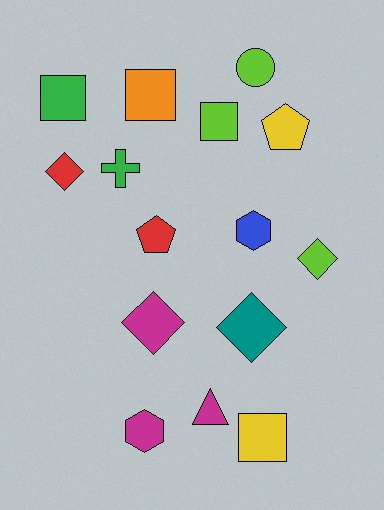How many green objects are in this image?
There are 2 green objects.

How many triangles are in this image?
There is 1 triangle.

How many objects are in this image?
There are 15 objects.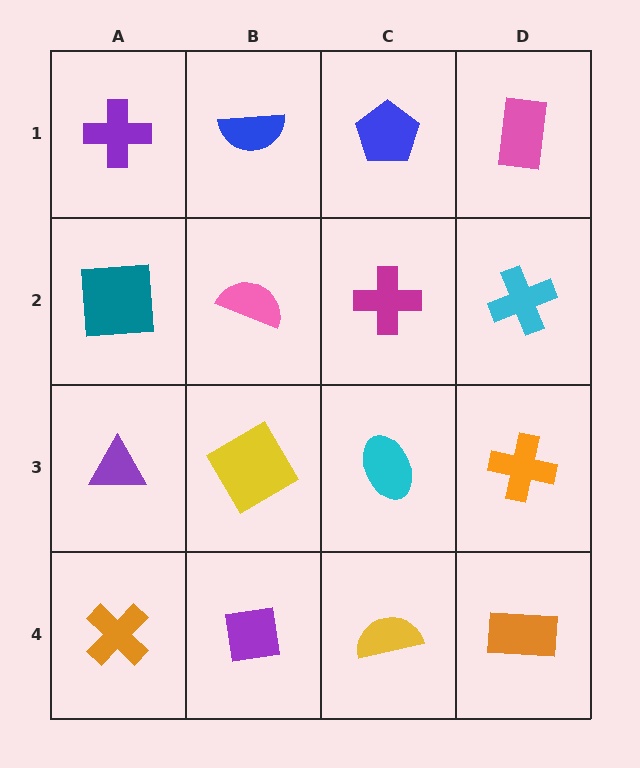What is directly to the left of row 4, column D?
A yellow semicircle.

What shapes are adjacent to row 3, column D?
A cyan cross (row 2, column D), an orange rectangle (row 4, column D), a cyan ellipse (row 3, column C).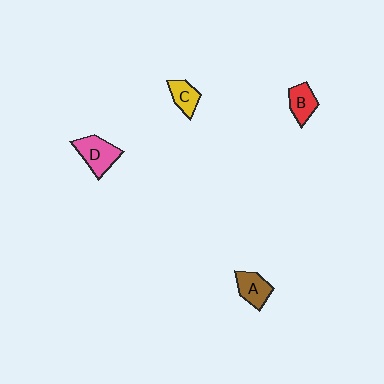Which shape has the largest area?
Shape D (pink).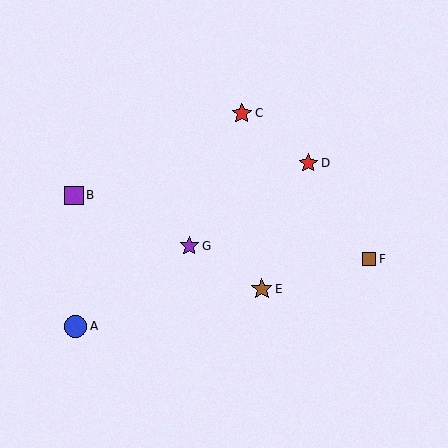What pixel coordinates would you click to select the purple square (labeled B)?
Click at (74, 195) to select the purple square B.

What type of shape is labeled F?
Shape F is a brown square.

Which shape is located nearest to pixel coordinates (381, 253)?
The brown square (labeled F) at (369, 259) is nearest to that location.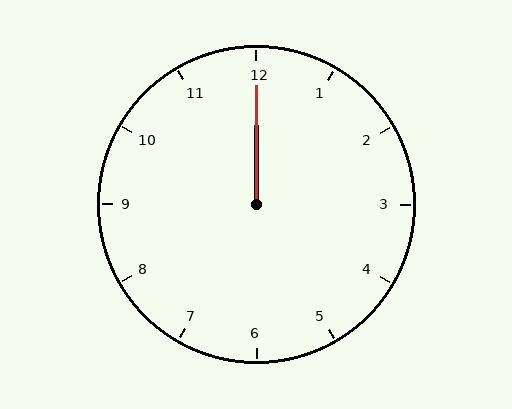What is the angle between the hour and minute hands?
Approximately 0 degrees.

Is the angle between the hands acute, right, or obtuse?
It is acute.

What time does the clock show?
12:00.